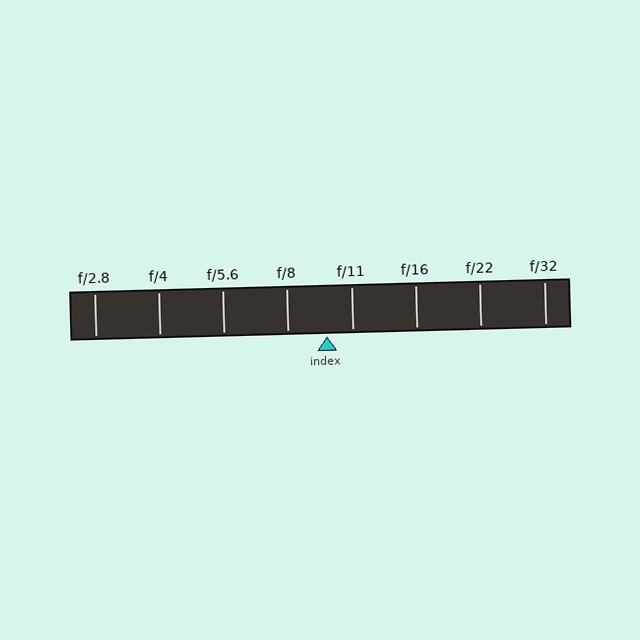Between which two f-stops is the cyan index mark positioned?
The index mark is between f/8 and f/11.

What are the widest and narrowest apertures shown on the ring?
The widest aperture shown is f/2.8 and the narrowest is f/32.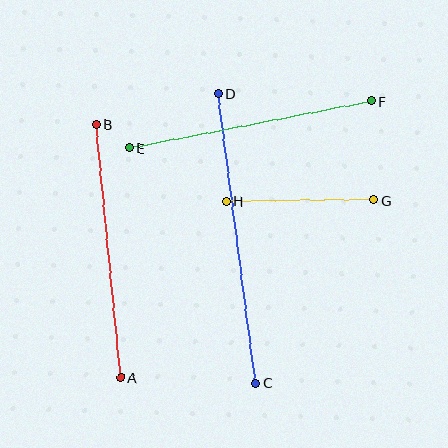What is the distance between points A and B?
The distance is approximately 255 pixels.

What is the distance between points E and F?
The distance is approximately 246 pixels.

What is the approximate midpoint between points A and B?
The midpoint is at approximately (109, 251) pixels.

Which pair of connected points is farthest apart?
Points C and D are farthest apart.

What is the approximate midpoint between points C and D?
The midpoint is at approximately (237, 238) pixels.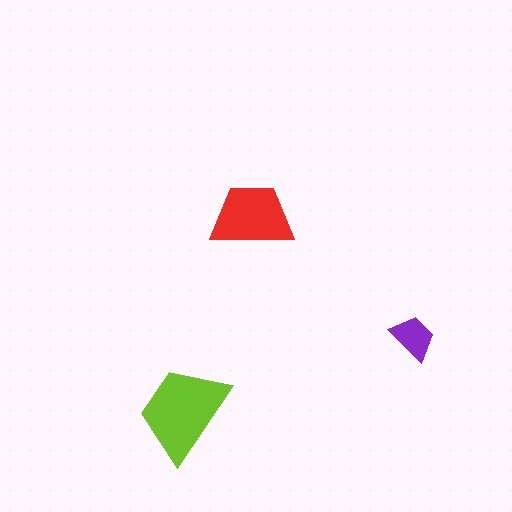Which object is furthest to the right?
The purple trapezoid is rightmost.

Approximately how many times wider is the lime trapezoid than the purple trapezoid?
About 2 times wider.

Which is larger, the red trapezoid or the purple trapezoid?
The red one.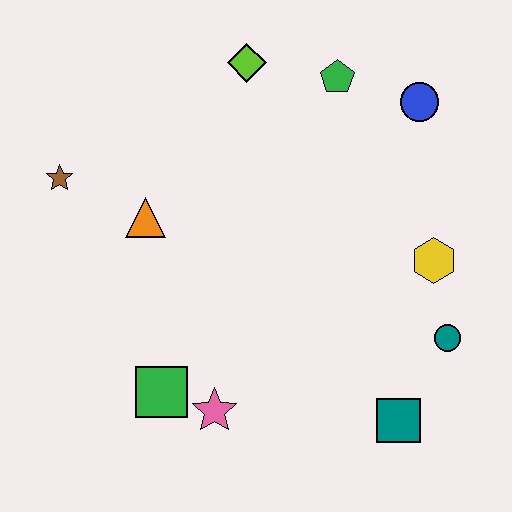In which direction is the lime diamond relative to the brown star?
The lime diamond is to the right of the brown star.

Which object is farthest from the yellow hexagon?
The brown star is farthest from the yellow hexagon.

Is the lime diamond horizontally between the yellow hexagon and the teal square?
No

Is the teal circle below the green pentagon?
Yes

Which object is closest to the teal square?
The teal circle is closest to the teal square.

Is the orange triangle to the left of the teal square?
Yes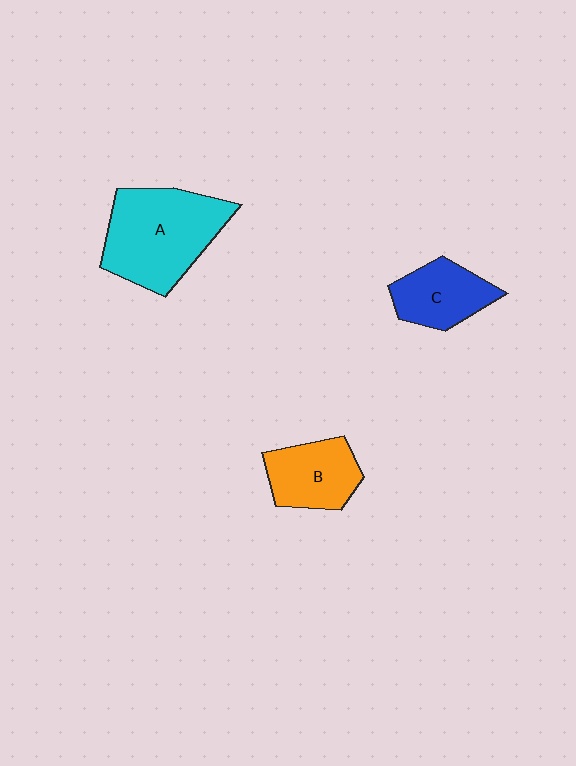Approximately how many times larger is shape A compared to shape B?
Approximately 1.7 times.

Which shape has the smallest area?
Shape C (blue).